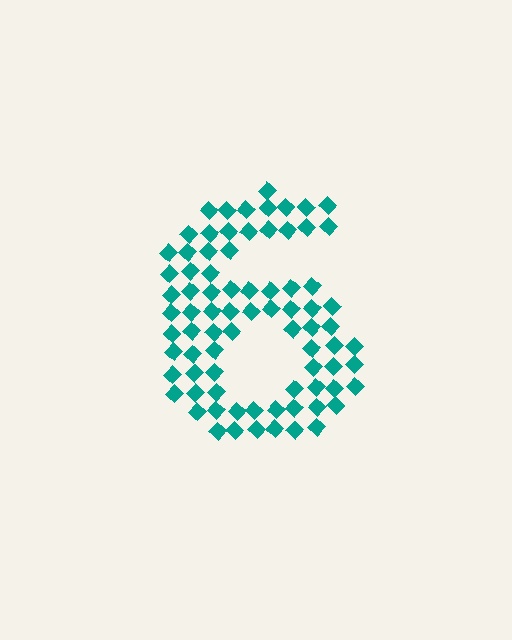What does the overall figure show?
The overall figure shows the digit 6.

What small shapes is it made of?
It is made of small diamonds.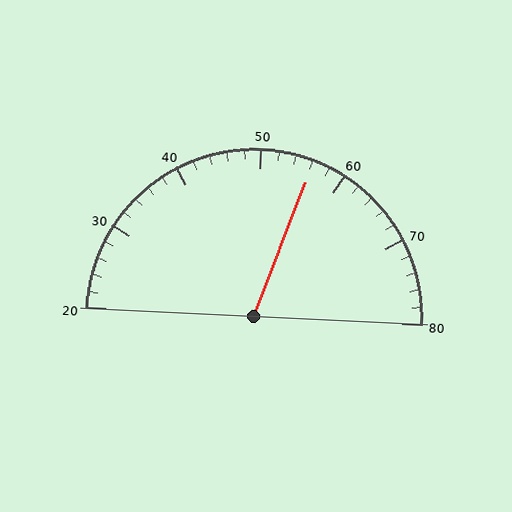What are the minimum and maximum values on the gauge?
The gauge ranges from 20 to 80.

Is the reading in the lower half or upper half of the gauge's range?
The reading is in the upper half of the range (20 to 80).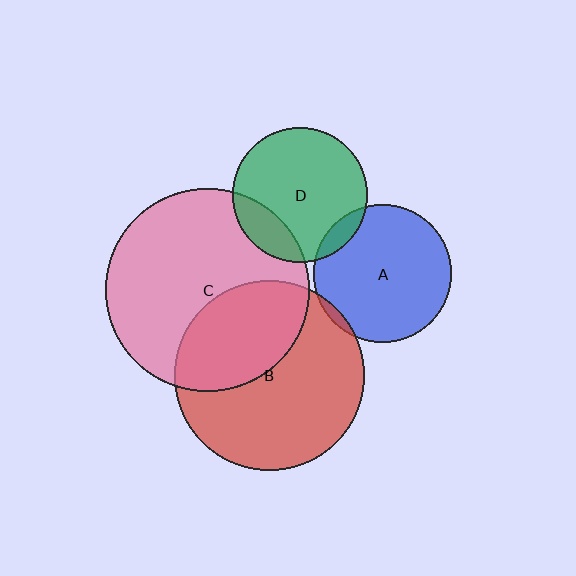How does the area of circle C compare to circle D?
Approximately 2.3 times.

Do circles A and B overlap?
Yes.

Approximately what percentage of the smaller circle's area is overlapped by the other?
Approximately 5%.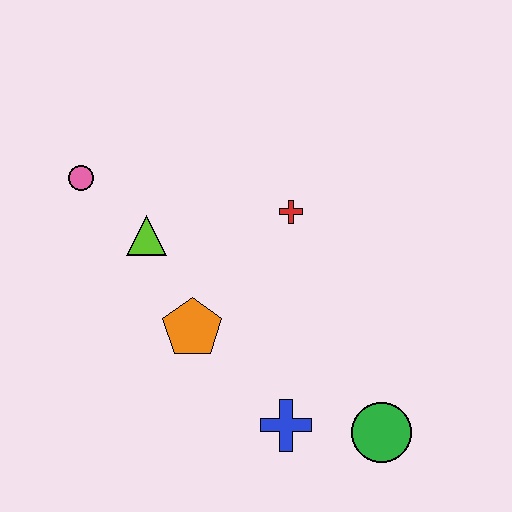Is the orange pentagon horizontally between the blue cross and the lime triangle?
Yes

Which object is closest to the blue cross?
The green circle is closest to the blue cross.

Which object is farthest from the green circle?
The pink circle is farthest from the green circle.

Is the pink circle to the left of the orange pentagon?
Yes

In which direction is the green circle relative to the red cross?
The green circle is below the red cross.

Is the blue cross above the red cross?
No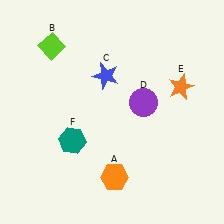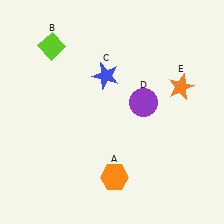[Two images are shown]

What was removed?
The teal hexagon (F) was removed in Image 2.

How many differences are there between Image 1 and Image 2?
There is 1 difference between the two images.